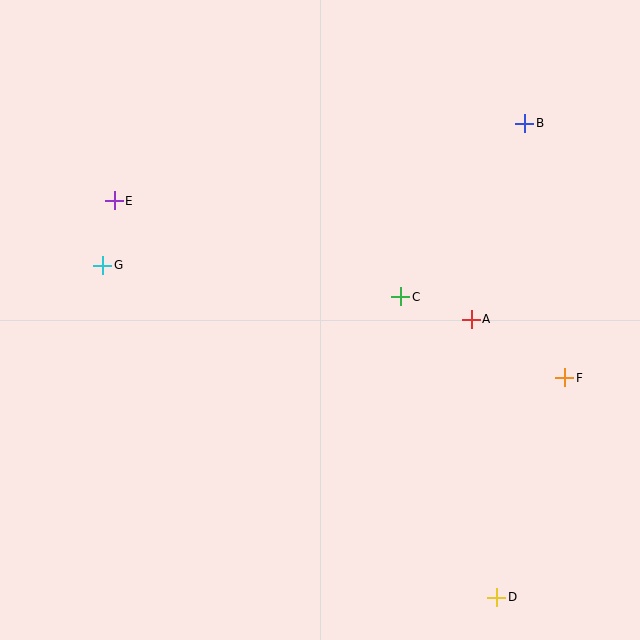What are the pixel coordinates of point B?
Point B is at (525, 123).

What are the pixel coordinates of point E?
Point E is at (114, 201).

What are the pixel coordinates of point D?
Point D is at (497, 597).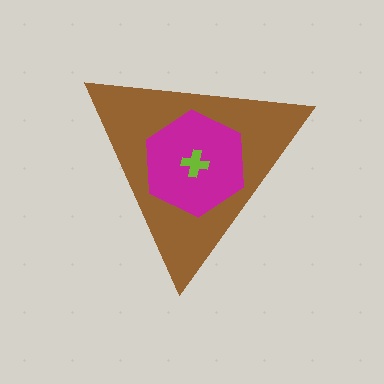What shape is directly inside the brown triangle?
The magenta hexagon.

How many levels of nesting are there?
3.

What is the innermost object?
The lime cross.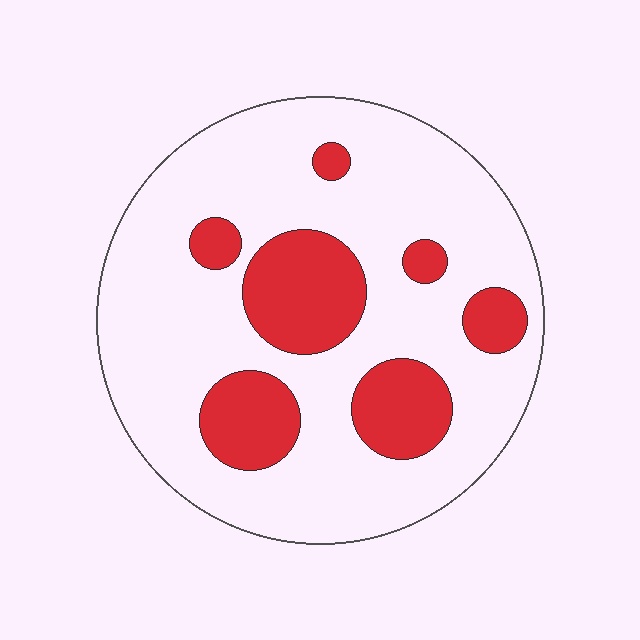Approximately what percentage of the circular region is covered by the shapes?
Approximately 25%.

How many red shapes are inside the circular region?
7.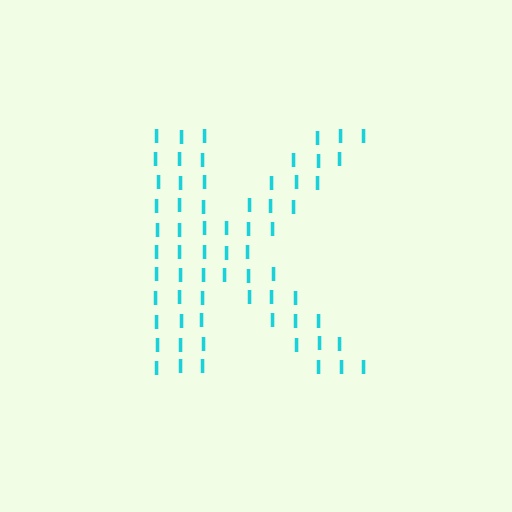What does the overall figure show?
The overall figure shows the letter K.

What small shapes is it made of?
It is made of small letter I's.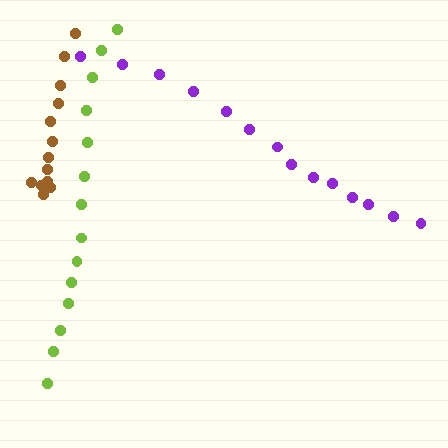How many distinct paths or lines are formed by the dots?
There are 3 distinct paths.